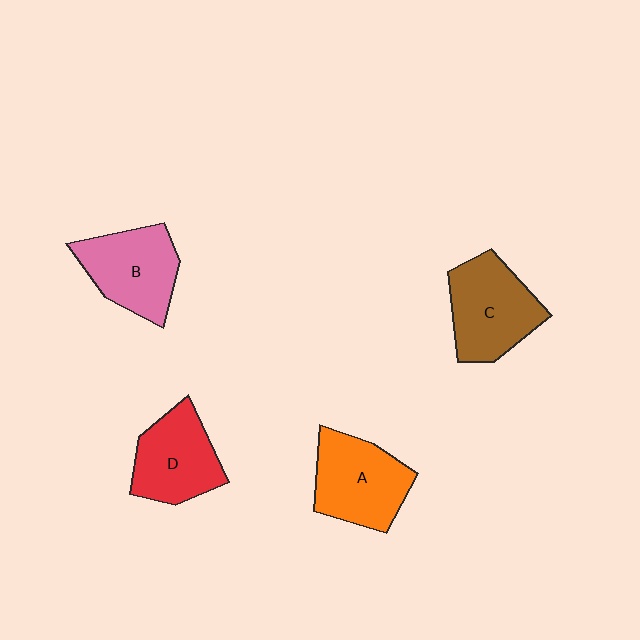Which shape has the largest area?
Shape C (brown).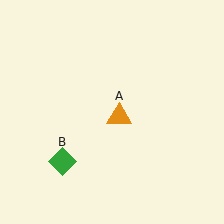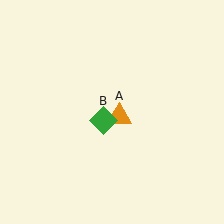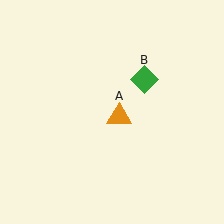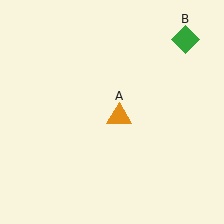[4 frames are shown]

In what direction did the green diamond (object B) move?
The green diamond (object B) moved up and to the right.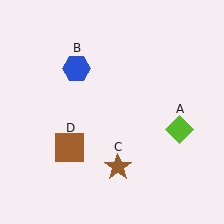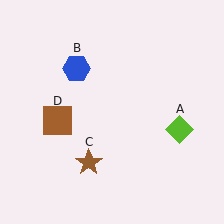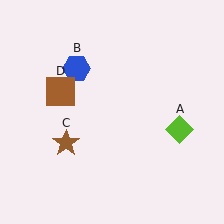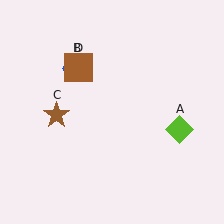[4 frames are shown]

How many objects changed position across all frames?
2 objects changed position: brown star (object C), brown square (object D).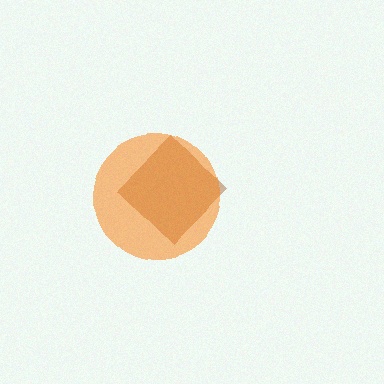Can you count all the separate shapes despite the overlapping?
Yes, there are 2 separate shapes.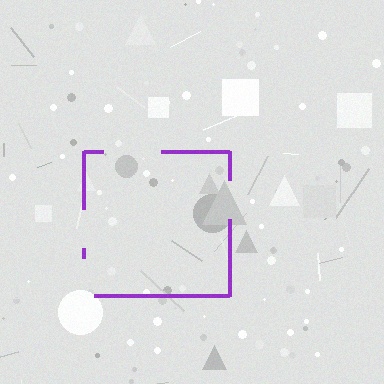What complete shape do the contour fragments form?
The contour fragments form a square.